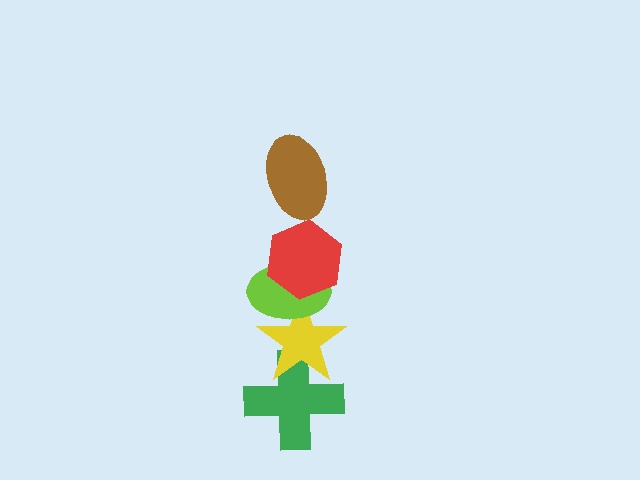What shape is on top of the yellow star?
The lime ellipse is on top of the yellow star.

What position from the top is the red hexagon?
The red hexagon is 2nd from the top.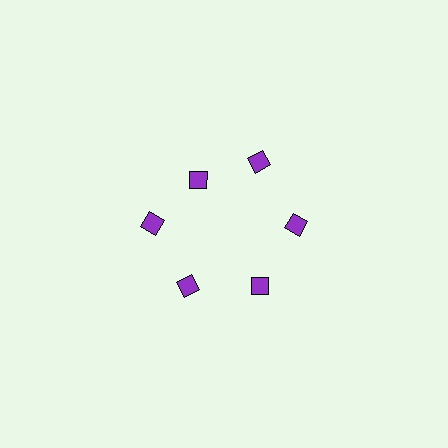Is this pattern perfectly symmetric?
No. The 6 purple diamonds are arranged in a ring, but one element near the 11 o'clock position is pulled inward toward the center, breaking the 6-fold rotational symmetry.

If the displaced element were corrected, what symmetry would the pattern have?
It would have 6-fold rotational symmetry — the pattern would map onto itself every 60 degrees.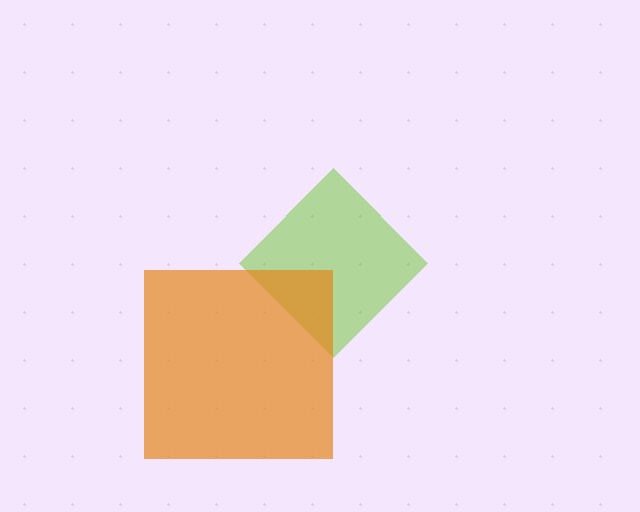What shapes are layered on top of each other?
The layered shapes are: a lime diamond, an orange square.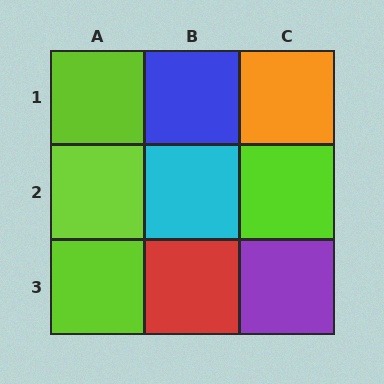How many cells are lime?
4 cells are lime.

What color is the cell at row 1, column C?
Orange.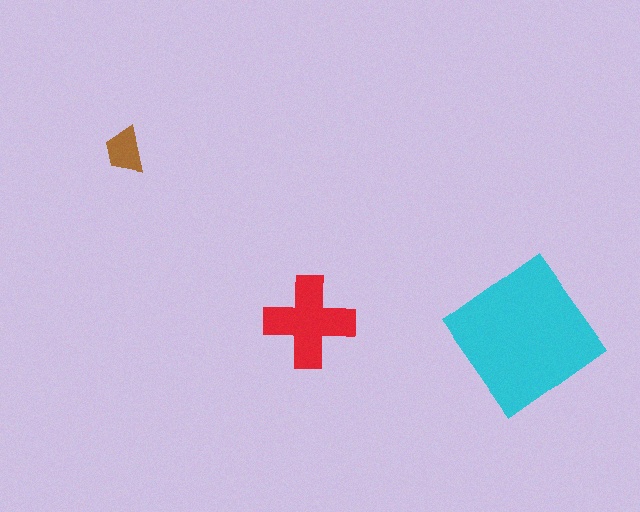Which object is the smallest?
The brown trapezoid.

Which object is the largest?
The cyan diamond.